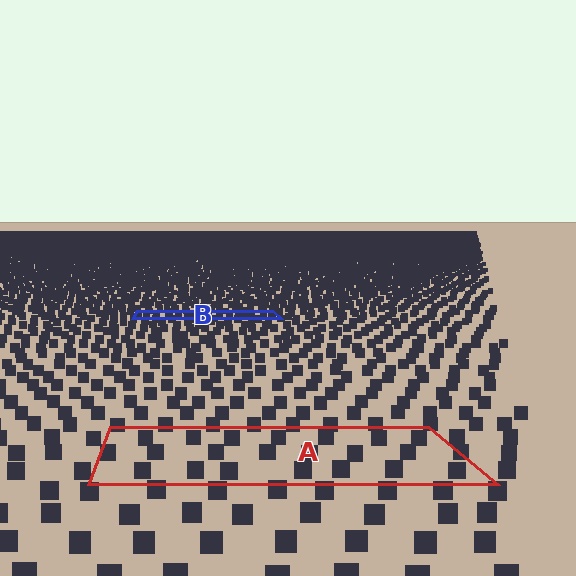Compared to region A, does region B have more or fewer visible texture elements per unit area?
Region B has more texture elements per unit area — they are packed more densely because it is farther away.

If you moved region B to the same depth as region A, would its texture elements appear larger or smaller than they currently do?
They would appear larger. At a closer depth, the same texture elements are projected at a bigger on-screen size.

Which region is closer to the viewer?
Region A is closer. The texture elements there are larger and more spread out.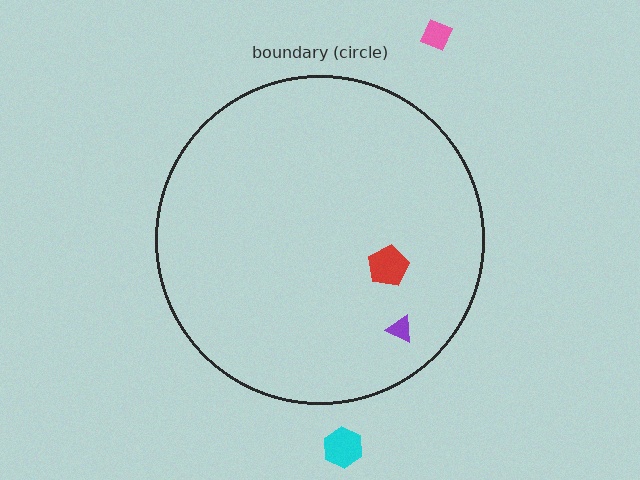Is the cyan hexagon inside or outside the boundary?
Outside.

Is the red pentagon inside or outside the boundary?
Inside.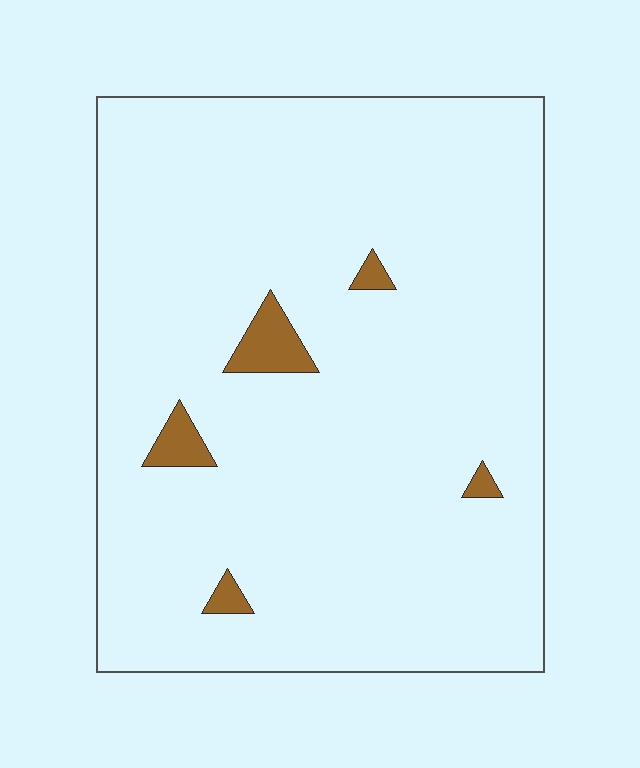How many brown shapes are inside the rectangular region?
5.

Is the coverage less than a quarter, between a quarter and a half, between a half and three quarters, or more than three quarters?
Less than a quarter.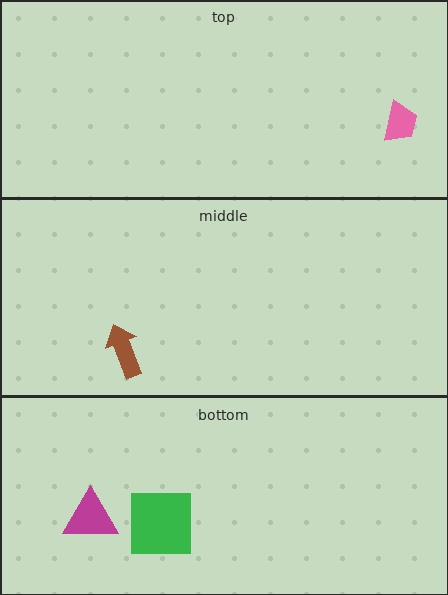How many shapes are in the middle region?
1.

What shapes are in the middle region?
The brown arrow.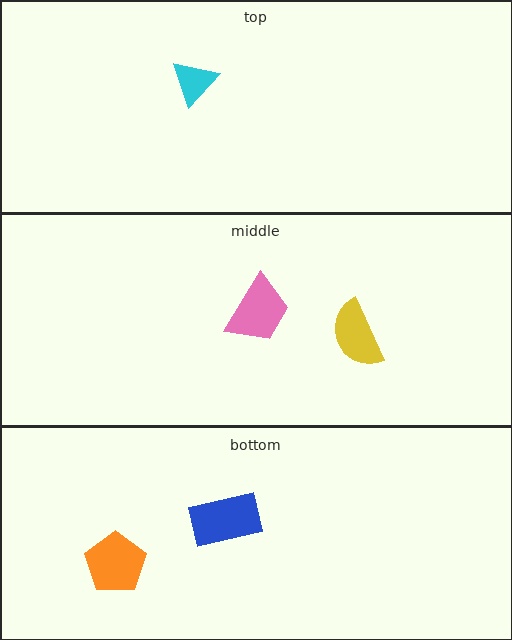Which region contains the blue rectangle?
The bottom region.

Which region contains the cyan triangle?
The top region.